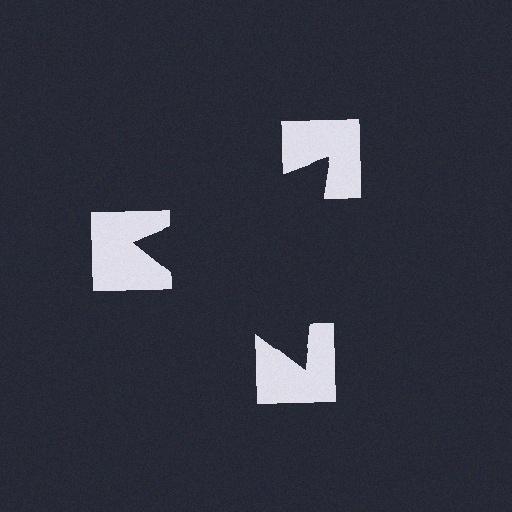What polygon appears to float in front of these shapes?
An illusory triangle — its edges are inferred from the aligned wedge cuts in the notched squares, not physically drawn.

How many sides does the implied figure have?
3 sides.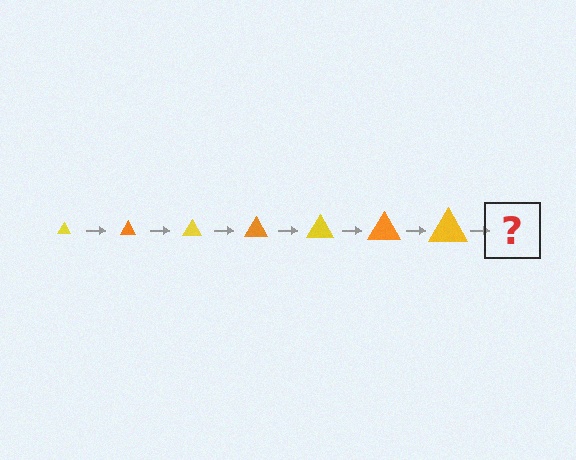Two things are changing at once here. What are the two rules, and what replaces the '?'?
The two rules are that the triangle grows larger each step and the color cycles through yellow and orange. The '?' should be an orange triangle, larger than the previous one.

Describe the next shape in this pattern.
It should be an orange triangle, larger than the previous one.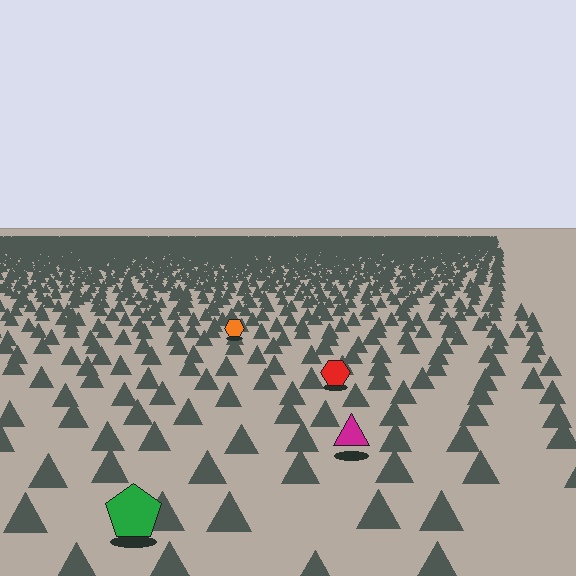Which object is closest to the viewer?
The green pentagon is closest. The texture marks near it are larger and more spread out.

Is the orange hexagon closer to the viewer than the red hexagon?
No. The red hexagon is closer — you can tell from the texture gradient: the ground texture is coarser near it.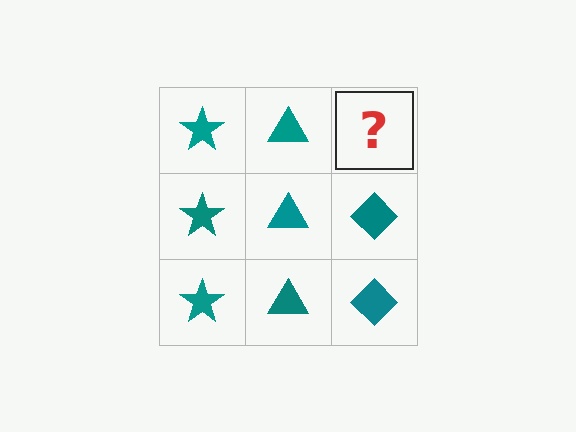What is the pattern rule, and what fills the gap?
The rule is that each column has a consistent shape. The gap should be filled with a teal diamond.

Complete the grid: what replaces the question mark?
The question mark should be replaced with a teal diamond.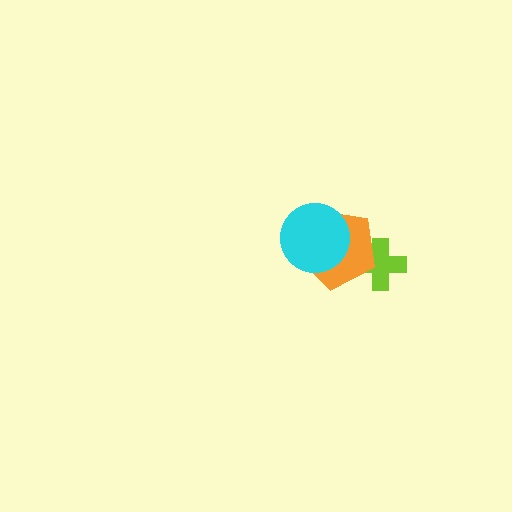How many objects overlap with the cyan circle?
1 object overlaps with the cyan circle.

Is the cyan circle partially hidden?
No, no other shape covers it.